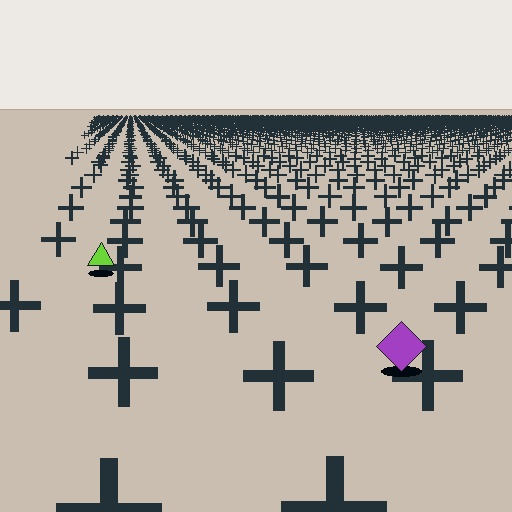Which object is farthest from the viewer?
The lime triangle is farthest from the viewer. It appears smaller and the ground texture around it is denser.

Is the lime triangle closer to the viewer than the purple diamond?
No. The purple diamond is closer — you can tell from the texture gradient: the ground texture is coarser near it.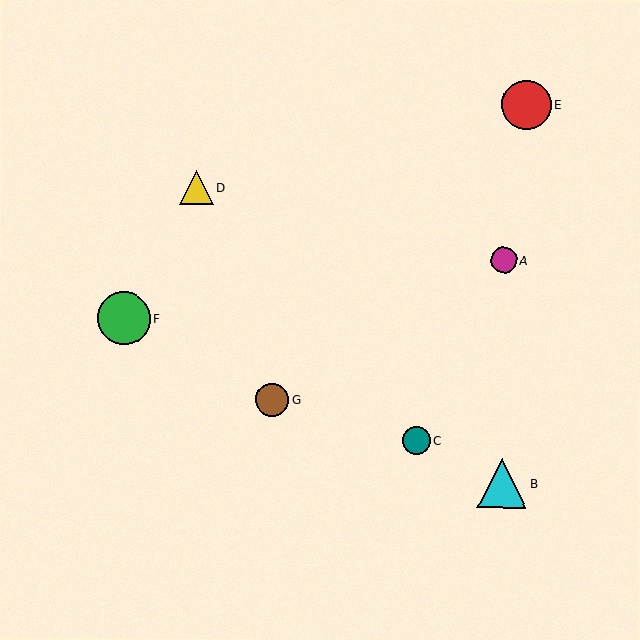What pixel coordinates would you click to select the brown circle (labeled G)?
Click at (273, 400) to select the brown circle G.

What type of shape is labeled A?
Shape A is a magenta circle.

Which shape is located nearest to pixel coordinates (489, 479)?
The cyan triangle (labeled B) at (502, 484) is nearest to that location.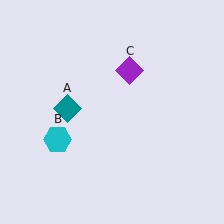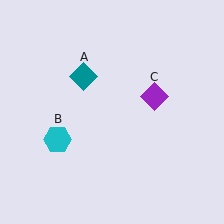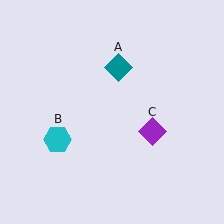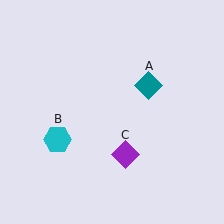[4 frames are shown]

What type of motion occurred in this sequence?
The teal diamond (object A), purple diamond (object C) rotated clockwise around the center of the scene.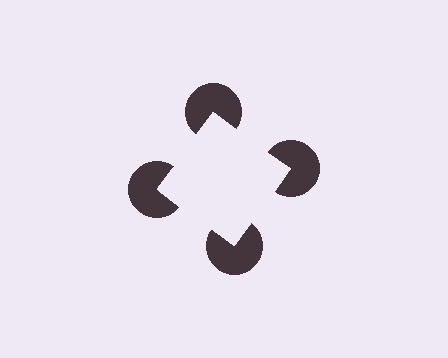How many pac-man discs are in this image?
There are 4 — one at each vertex of the illusory square.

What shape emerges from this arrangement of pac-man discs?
An illusory square — its edges are inferred from the aligned wedge cuts in the pac-man discs, not physically drawn.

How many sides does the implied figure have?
4 sides.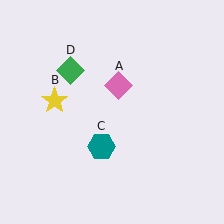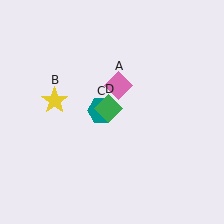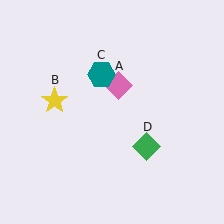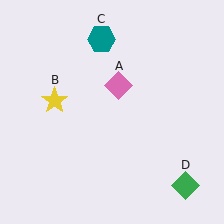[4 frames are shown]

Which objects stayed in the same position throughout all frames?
Pink diamond (object A) and yellow star (object B) remained stationary.